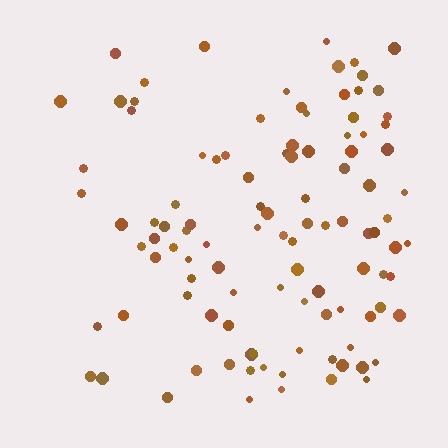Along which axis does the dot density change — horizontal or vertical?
Horizontal.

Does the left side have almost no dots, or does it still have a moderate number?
Still a moderate number, just noticeably fewer than the right.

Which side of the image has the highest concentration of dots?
The right.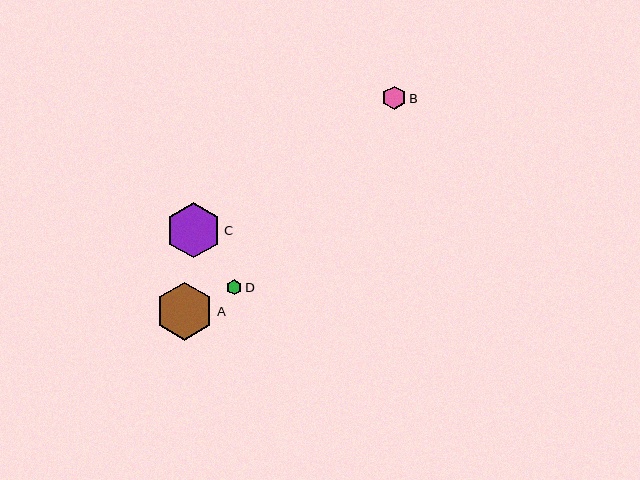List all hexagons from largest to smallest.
From largest to smallest: A, C, B, D.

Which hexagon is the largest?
Hexagon A is the largest with a size of approximately 58 pixels.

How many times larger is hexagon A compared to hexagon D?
Hexagon A is approximately 3.8 times the size of hexagon D.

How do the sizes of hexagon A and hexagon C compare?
Hexagon A and hexagon C are approximately the same size.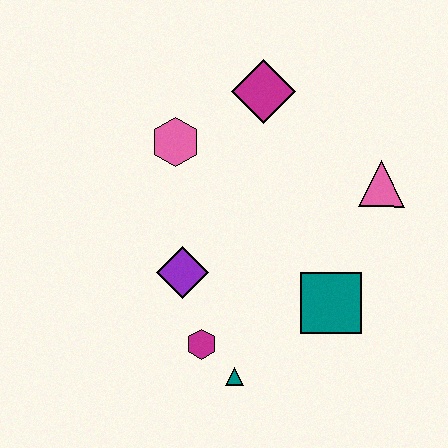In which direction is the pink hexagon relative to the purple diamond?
The pink hexagon is above the purple diamond.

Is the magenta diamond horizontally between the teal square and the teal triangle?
Yes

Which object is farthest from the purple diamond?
The pink triangle is farthest from the purple diamond.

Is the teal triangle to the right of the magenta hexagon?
Yes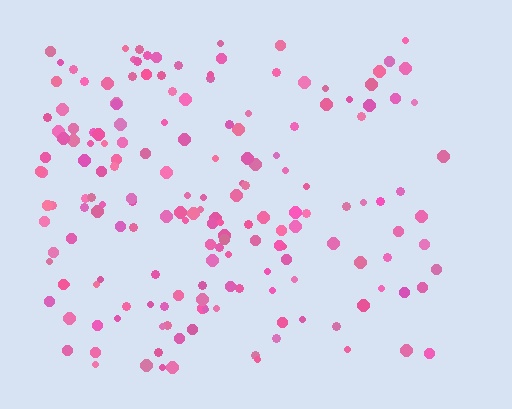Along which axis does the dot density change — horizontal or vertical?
Horizontal.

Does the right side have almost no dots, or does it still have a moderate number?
Still a moderate number, just noticeably fewer than the left.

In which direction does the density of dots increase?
From right to left, with the left side densest.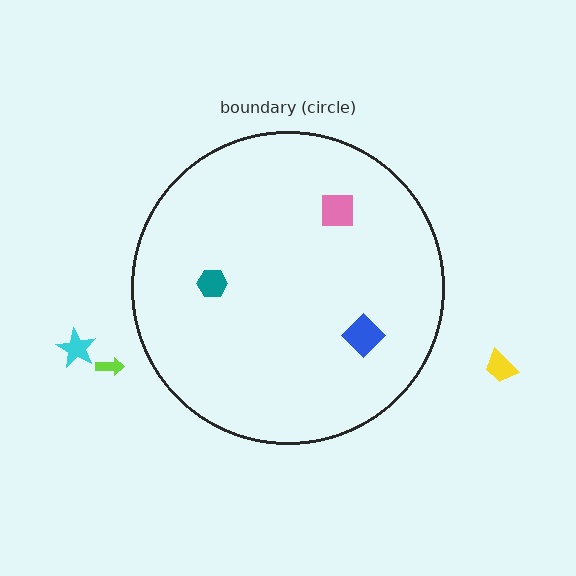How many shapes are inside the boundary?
3 inside, 3 outside.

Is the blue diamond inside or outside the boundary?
Inside.